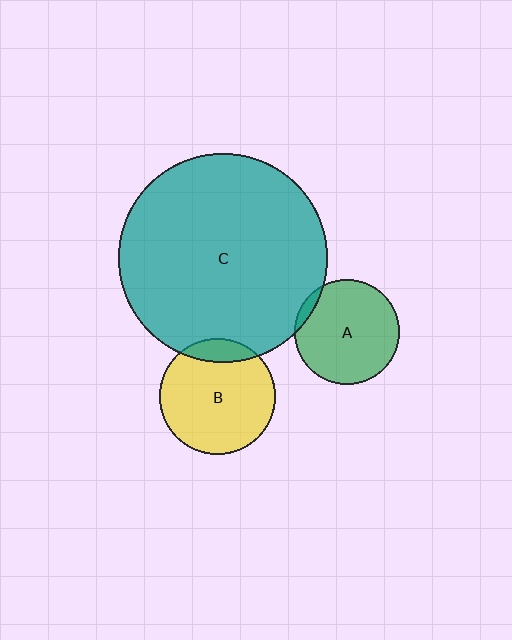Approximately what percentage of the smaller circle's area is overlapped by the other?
Approximately 5%.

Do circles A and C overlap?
Yes.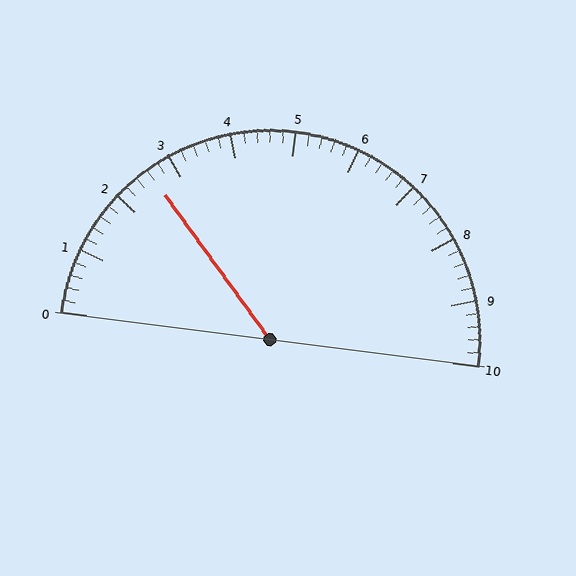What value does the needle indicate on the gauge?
The needle indicates approximately 2.6.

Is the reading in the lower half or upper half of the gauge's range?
The reading is in the lower half of the range (0 to 10).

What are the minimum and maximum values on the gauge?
The gauge ranges from 0 to 10.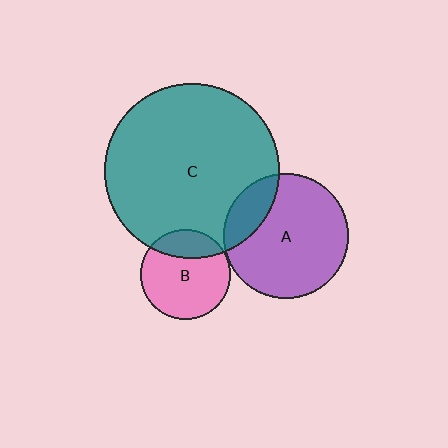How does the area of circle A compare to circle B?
Approximately 1.9 times.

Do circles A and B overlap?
Yes.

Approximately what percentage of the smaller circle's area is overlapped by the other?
Approximately 5%.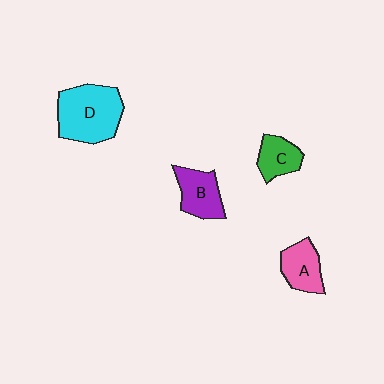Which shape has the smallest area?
Shape C (green).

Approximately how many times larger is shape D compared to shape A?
Approximately 1.9 times.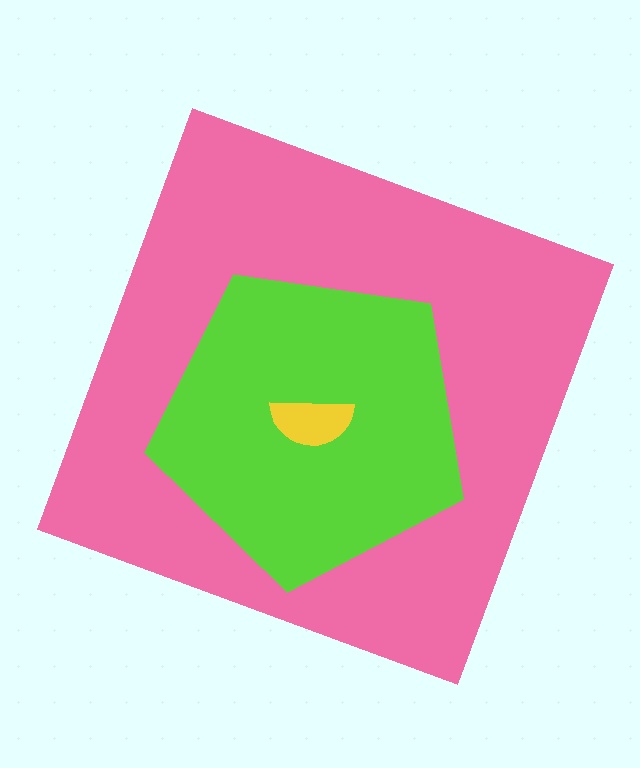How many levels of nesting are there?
3.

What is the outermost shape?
The pink square.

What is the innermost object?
The yellow semicircle.